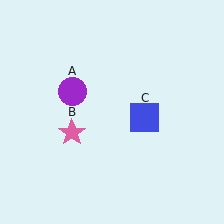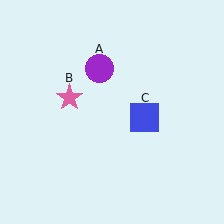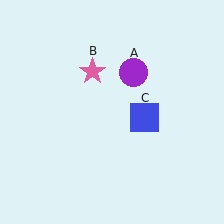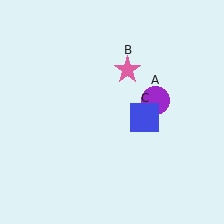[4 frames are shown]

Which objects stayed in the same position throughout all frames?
Blue square (object C) remained stationary.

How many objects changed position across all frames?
2 objects changed position: purple circle (object A), pink star (object B).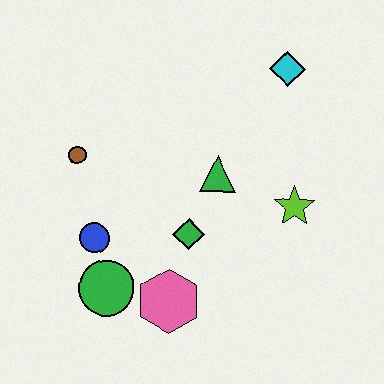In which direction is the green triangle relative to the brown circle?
The green triangle is to the right of the brown circle.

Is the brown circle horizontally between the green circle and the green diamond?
No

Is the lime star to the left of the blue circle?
No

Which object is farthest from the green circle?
The cyan diamond is farthest from the green circle.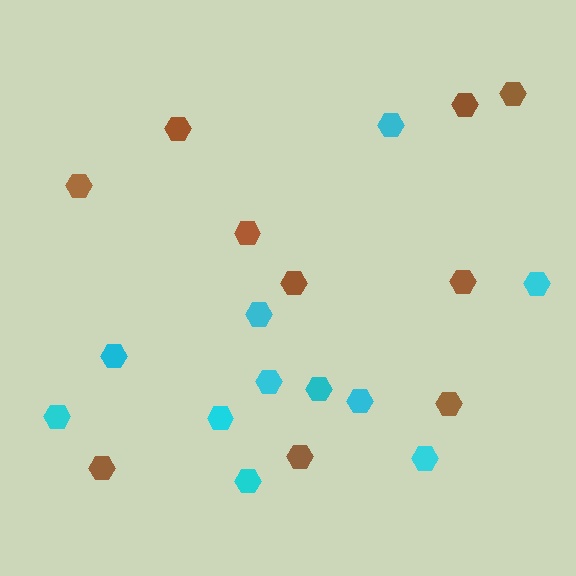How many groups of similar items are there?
There are 2 groups: one group of cyan hexagons (11) and one group of brown hexagons (10).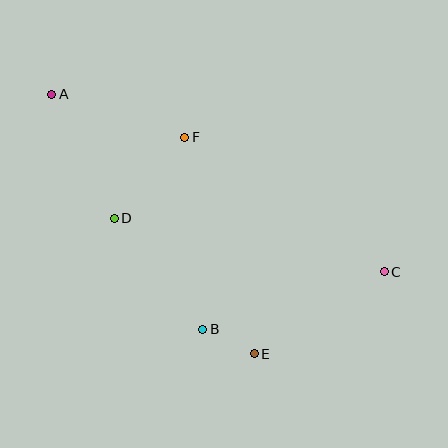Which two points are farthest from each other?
Points A and C are farthest from each other.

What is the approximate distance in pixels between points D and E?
The distance between D and E is approximately 195 pixels.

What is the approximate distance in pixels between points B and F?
The distance between B and F is approximately 193 pixels.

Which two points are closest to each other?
Points B and E are closest to each other.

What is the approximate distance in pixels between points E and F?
The distance between E and F is approximately 228 pixels.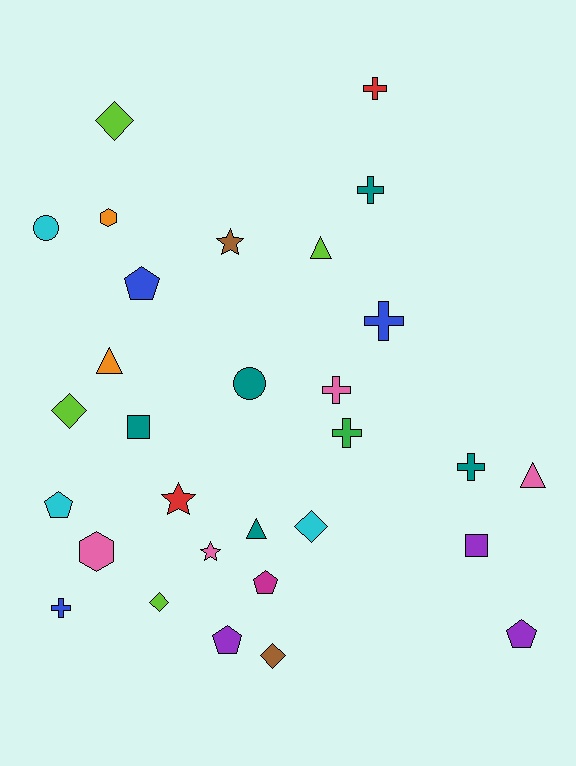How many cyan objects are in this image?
There are 3 cyan objects.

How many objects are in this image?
There are 30 objects.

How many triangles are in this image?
There are 4 triangles.